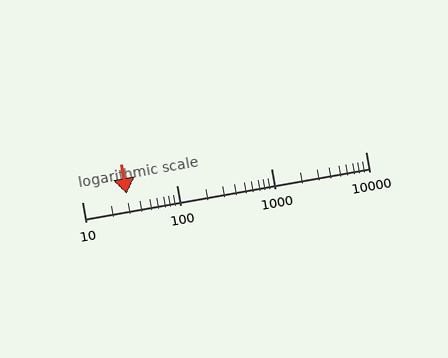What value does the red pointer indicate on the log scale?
The pointer indicates approximately 30.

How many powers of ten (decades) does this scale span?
The scale spans 3 decades, from 10 to 10000.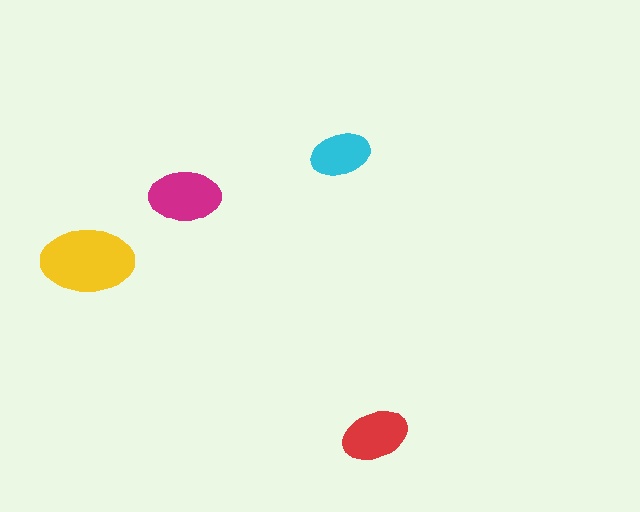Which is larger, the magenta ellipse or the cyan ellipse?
The magenta one.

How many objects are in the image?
There are 4 objects in the image.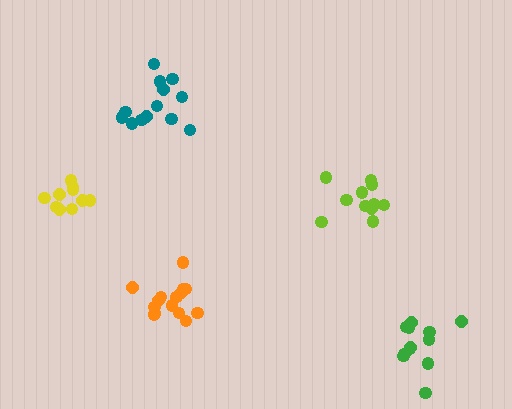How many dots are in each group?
Group 1: 10 dots, Group 2: 11 dots, Group 3: 13 dots, Group 4: 15 dots, Group 5: 13 dots (62 total).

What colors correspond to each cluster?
The clusters are colored: yellow, lime, green, orange, teal.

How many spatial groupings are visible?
There are 5 spatial groupings.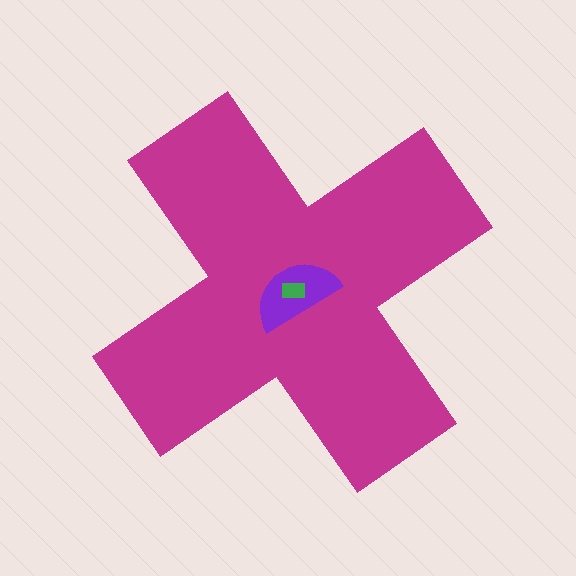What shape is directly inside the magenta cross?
The purple semicircle.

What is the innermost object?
The green rectangle.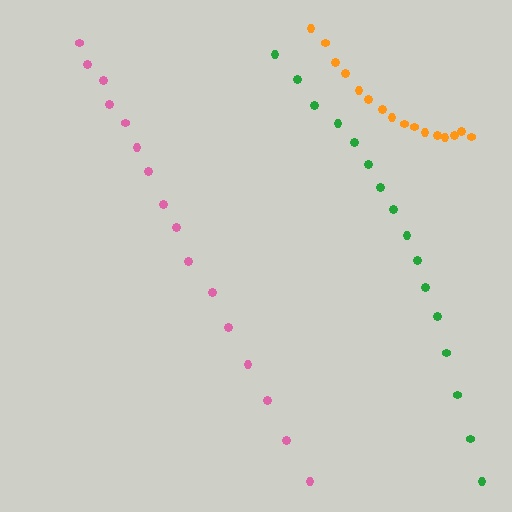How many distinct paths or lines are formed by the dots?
There are 3 distinct paths.